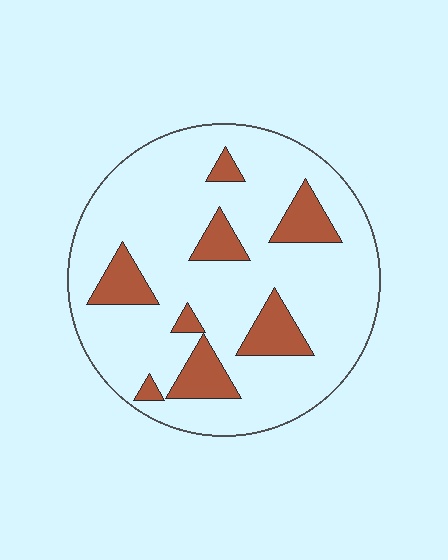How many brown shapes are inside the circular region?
8.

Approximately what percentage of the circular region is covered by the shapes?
Approximately 20%.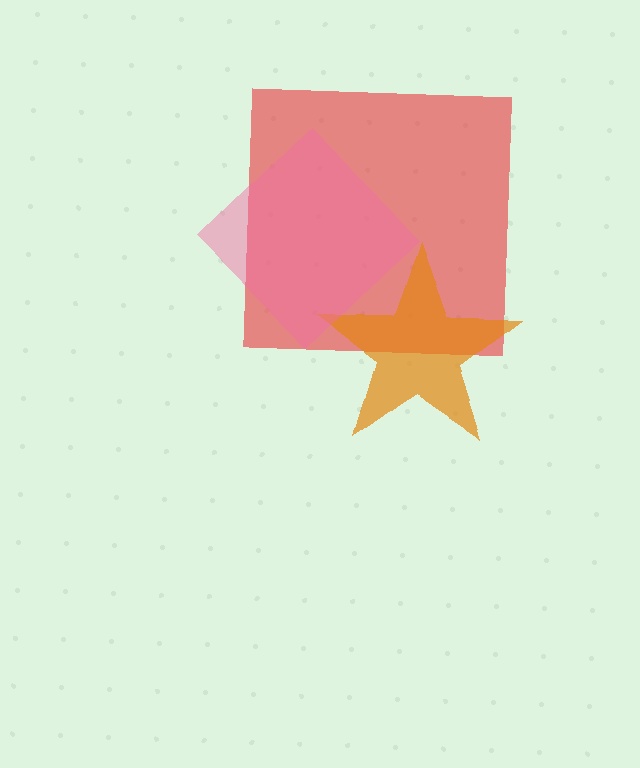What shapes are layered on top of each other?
The layered shapes are: a red square, an orange star, a pink diamond.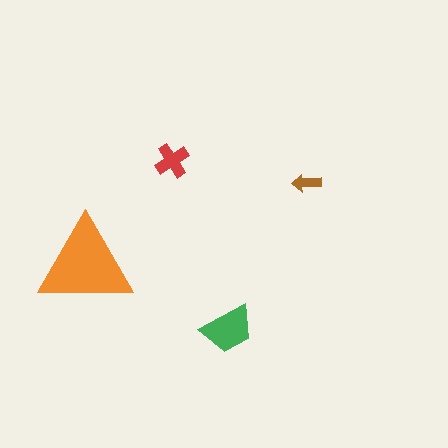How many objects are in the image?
There are 4 objects in the image.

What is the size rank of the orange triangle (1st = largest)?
1st.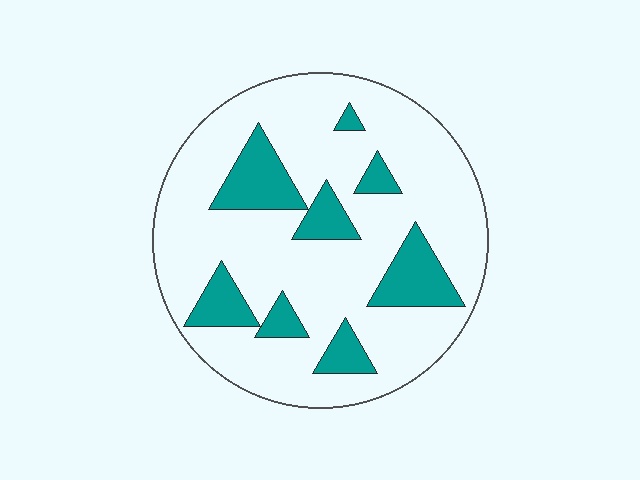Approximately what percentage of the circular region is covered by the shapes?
Approximately 20%.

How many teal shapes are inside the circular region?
8.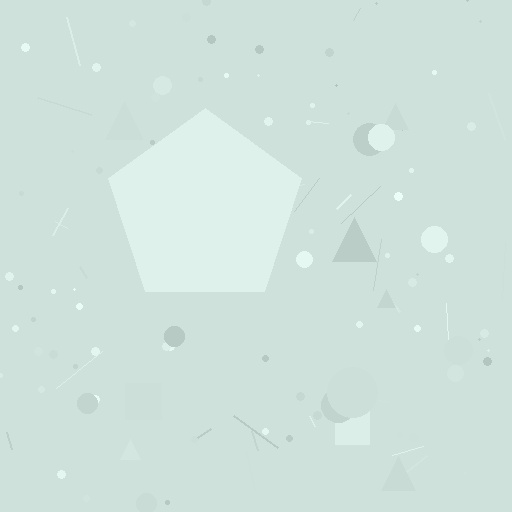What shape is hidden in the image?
A pentagon is hidden in the image.